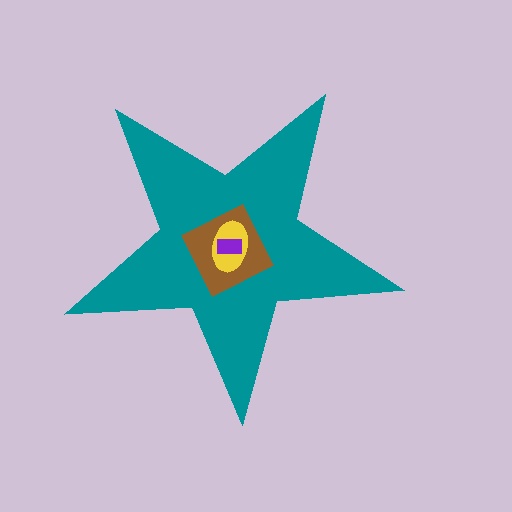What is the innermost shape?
The purple rectangle.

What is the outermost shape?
The teal star.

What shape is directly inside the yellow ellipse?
The purple rectangle.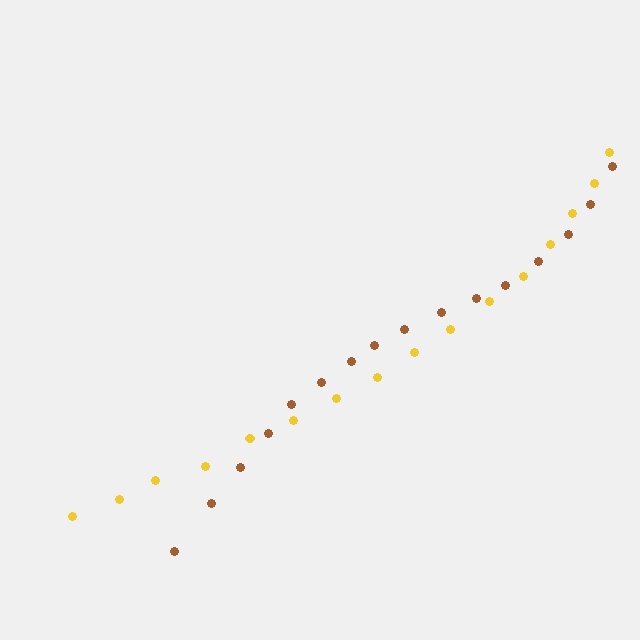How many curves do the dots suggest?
There are 2 distinct paths.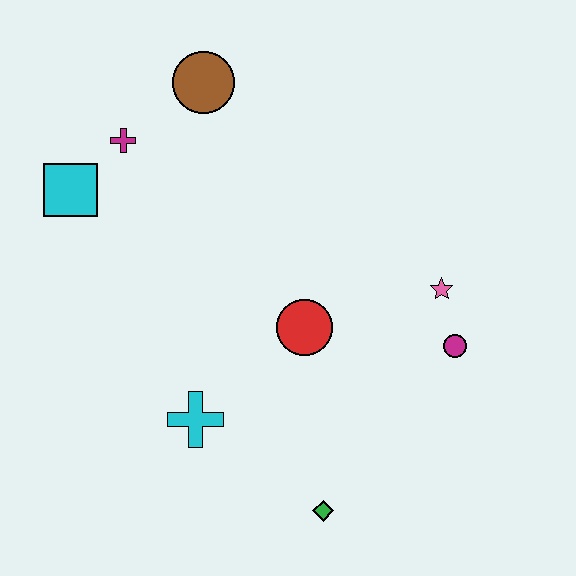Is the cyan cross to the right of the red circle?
No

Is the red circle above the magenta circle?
Yes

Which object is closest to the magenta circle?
The pink star is closest to the magenta circle.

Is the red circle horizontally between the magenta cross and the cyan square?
No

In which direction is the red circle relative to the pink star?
The red circle is to the left of the pink star.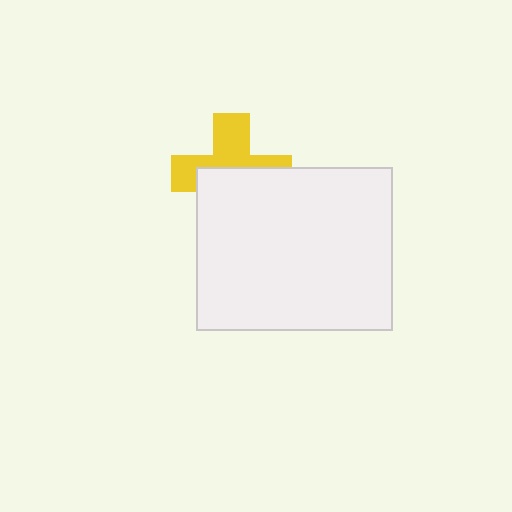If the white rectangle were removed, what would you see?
You would see the complete yellow cross.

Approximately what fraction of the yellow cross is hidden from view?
Roughly 52% of the yellow cross is hidden behind the white rectangle.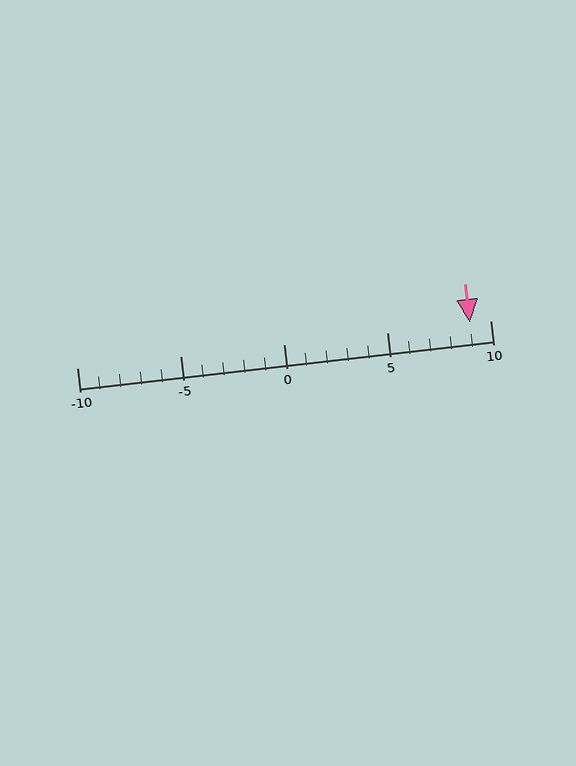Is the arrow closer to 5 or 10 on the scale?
The arrow is closer to 10.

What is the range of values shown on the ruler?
The ruler shows values from -10 to 10.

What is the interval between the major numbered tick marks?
The major tick marks are spaced 5 units apart.